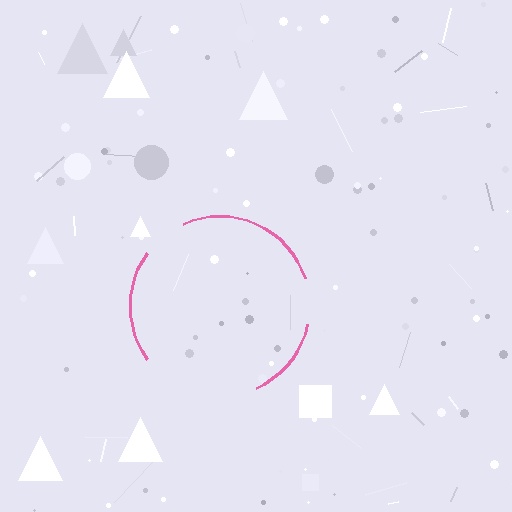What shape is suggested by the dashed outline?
The dashed outline suggests a circle.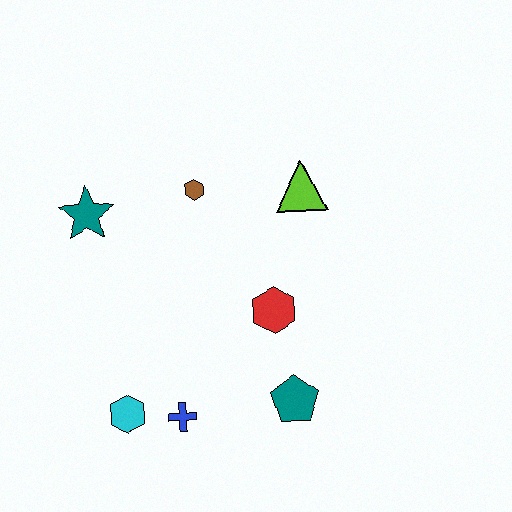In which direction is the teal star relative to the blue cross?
The teal star is above the blue cross.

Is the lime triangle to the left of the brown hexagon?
No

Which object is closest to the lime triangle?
The brown hexagon is closest to the lime triangle.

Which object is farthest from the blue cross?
The lime triangle is farthest from the blue cross.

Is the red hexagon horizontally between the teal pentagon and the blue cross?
Yes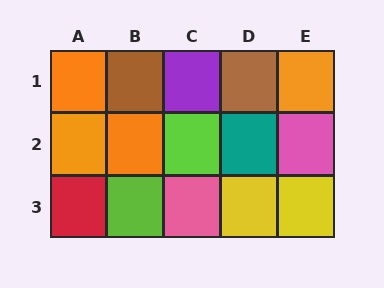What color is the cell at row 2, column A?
Orange.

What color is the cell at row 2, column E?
Pink.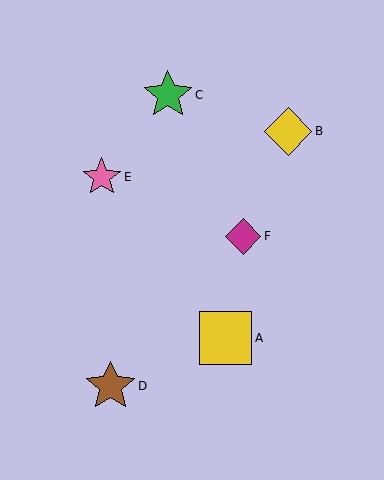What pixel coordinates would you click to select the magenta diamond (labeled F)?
Click at (243, 236) to select the magenta diamond F.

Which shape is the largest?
The yellow square (labeled A) is the largest.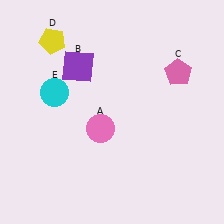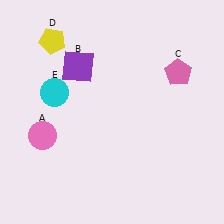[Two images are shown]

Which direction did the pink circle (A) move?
The pink circle (A) moved left.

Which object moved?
The pink circle (A) moved left.